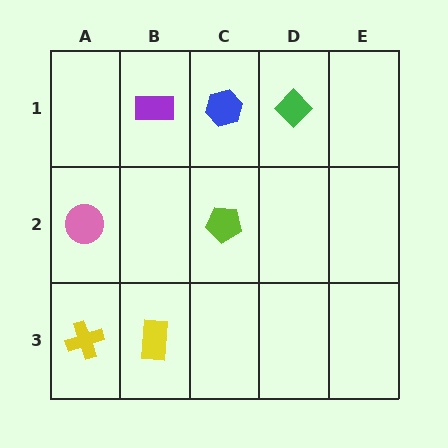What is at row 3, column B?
A yellow rectangle.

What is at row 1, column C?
A blue hexagon.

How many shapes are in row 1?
3 shapes.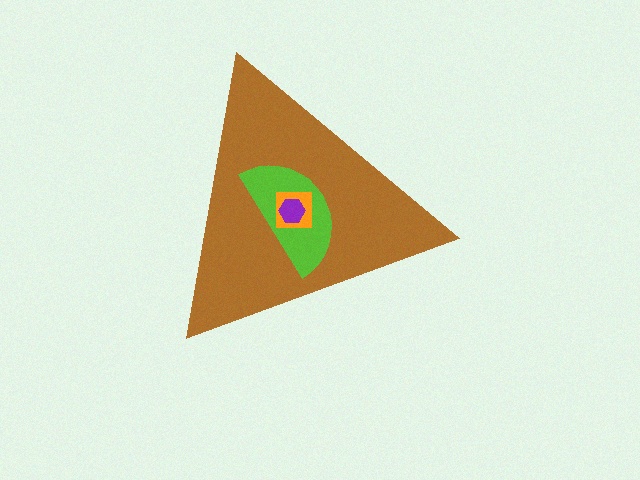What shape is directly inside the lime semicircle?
The orange square.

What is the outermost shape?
The brown triangle.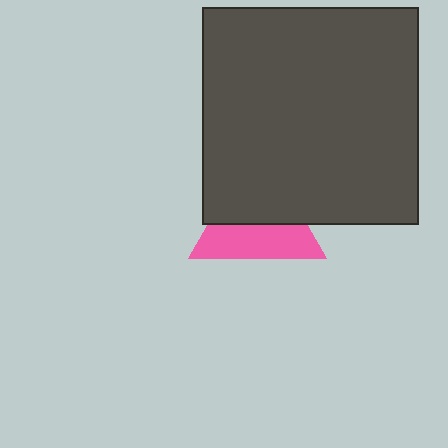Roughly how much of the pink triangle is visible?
About half of it is visible (roughly 48%).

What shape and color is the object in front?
The object in front is a dark gray square.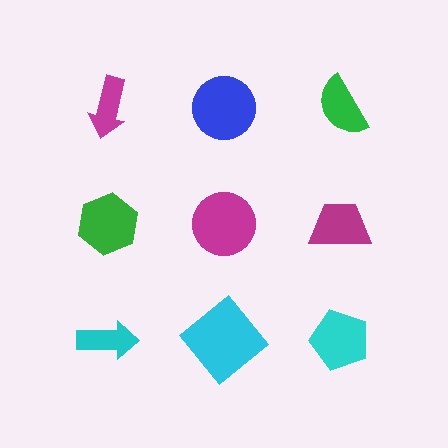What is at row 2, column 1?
A green hexagon.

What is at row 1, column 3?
A green semicircle.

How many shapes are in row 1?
3 shapes.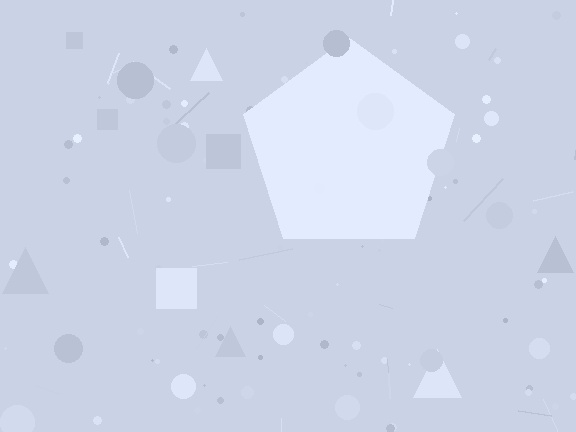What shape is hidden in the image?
A pentagon is hidden in the image.